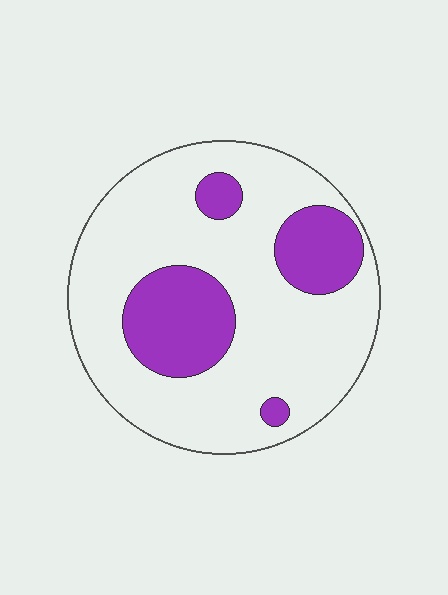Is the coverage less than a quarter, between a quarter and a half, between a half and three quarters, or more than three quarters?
Less than a quarter.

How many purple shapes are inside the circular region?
4.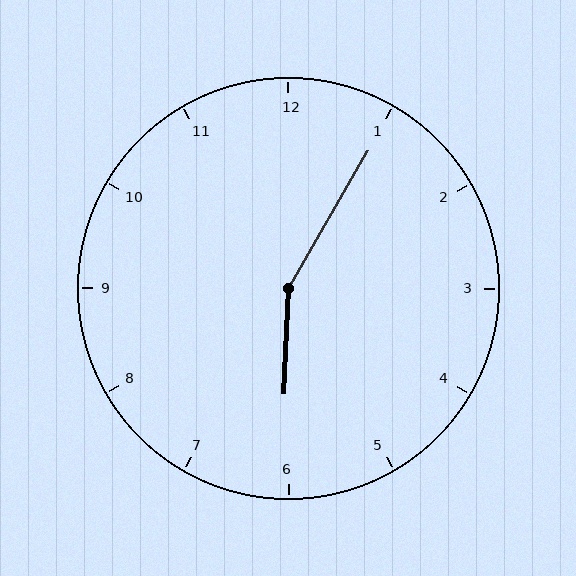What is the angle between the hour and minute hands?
Approximately 152 degrees.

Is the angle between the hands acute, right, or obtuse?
It is obtuse.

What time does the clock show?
6:05.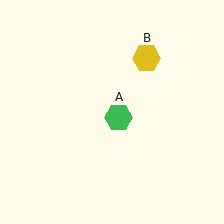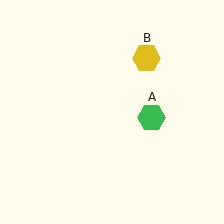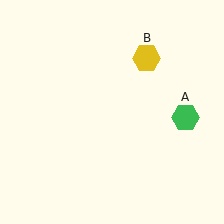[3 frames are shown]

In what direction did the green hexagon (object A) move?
The green hexagon (object A) moved right.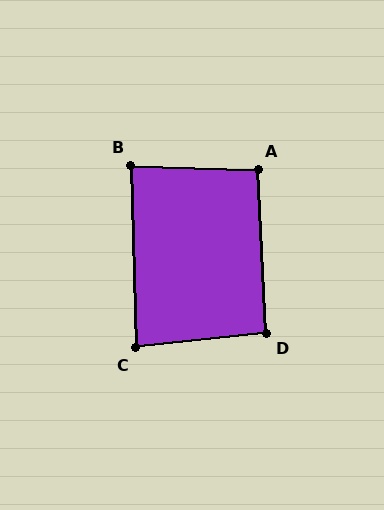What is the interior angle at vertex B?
Approximately 87 degrees (approximately right).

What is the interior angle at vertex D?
Approximately 93 degrees (approximately right).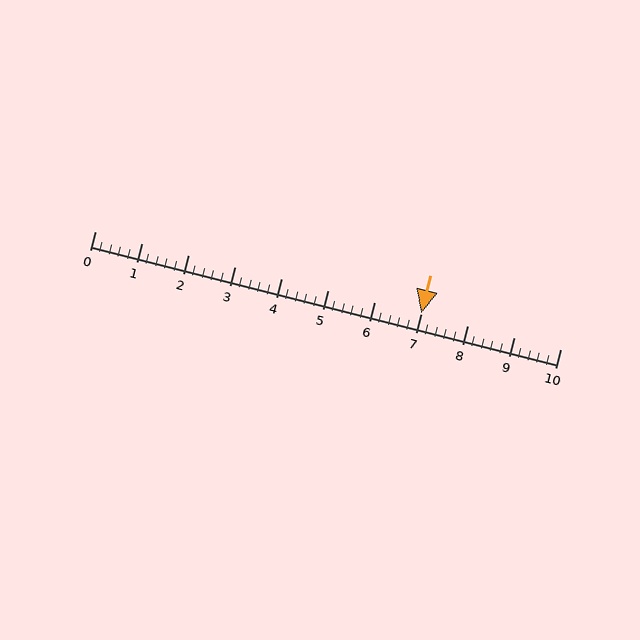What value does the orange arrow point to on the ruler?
The orange arrow points to approximately 7.0.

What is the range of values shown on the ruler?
The ruler shows values from 0 to 10.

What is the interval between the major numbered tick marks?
The major tick marks are spaced 1 units apart.